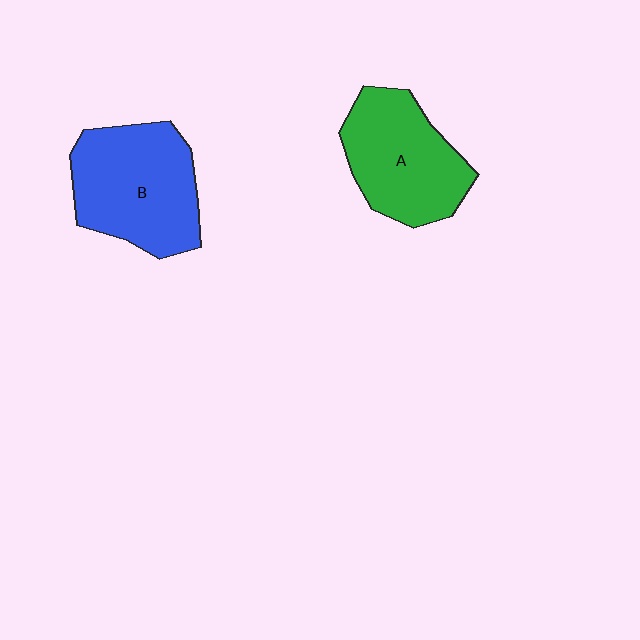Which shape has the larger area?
Shape B (blue).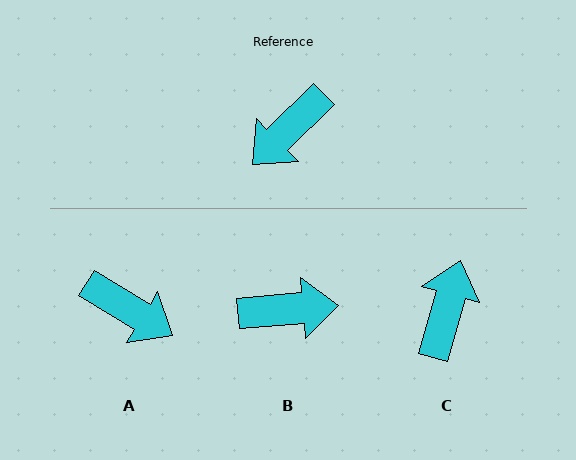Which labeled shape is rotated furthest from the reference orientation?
C, about 150 degrees away.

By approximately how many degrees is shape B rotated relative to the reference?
Approximately 140 degrees counter-clockwise.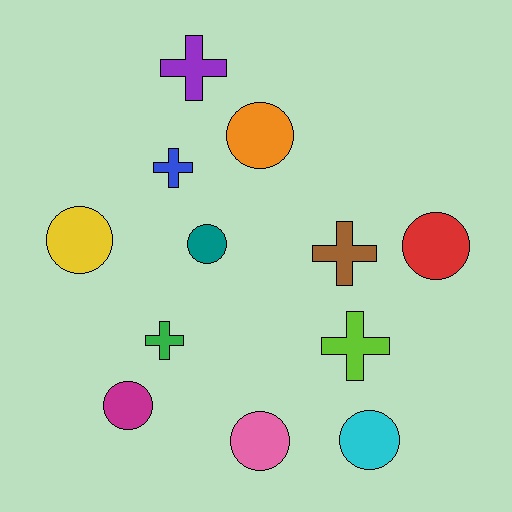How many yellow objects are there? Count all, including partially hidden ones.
There is 1 yellow object.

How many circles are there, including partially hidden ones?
There are 7 circles.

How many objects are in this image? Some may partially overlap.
There are 12 objects.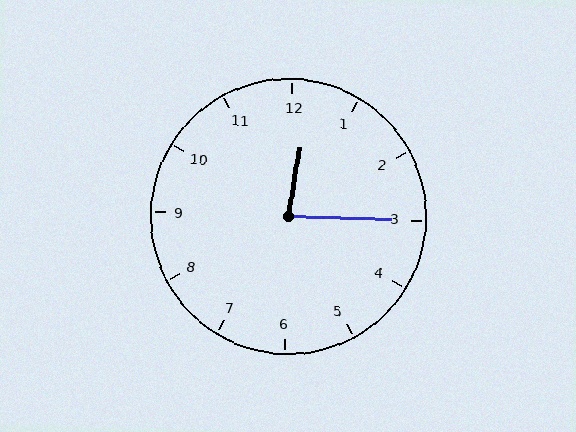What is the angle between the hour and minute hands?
Approximately 82 degrees.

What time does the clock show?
12:15.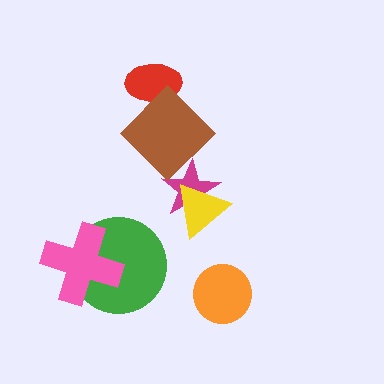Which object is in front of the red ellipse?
The brown diamond is in front of the red ellipse.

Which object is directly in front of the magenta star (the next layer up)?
The brown diamond is directly in front of the magenta star.